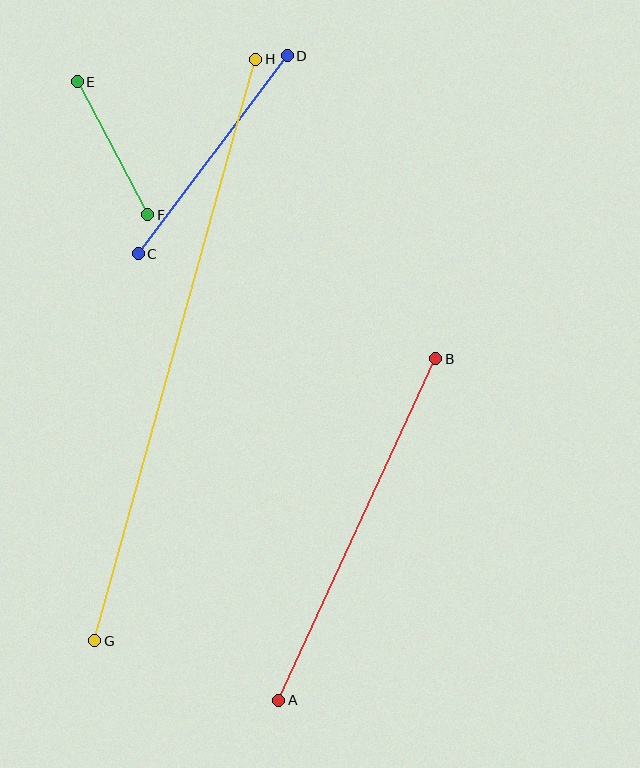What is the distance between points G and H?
The distance is approximately 603 pixels.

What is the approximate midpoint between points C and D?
The midpoint is at approximately (213, 155) pixels.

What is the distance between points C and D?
The distance is approximately 248 pixels.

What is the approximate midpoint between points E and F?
The midpoint is at approximately (113, 148) pixels.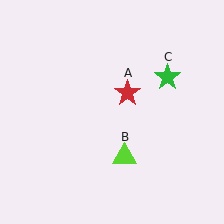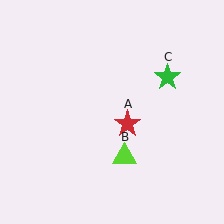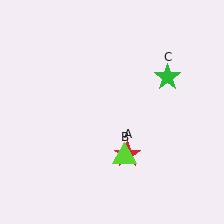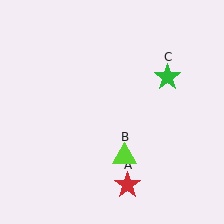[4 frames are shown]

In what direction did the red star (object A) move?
The red star (object A) moved down.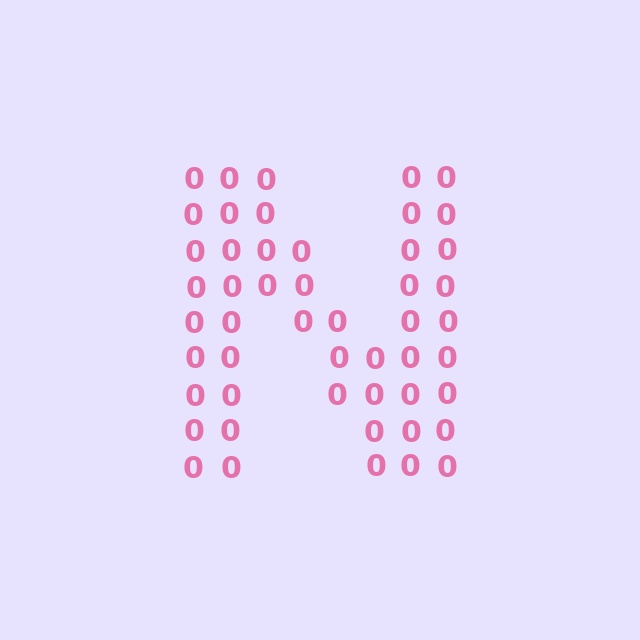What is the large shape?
The large shape is the letter N.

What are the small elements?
The small elements are digit 0's.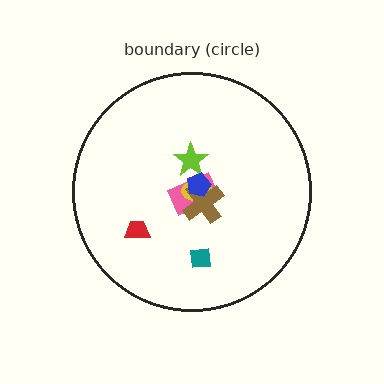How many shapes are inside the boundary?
7 inside, 0 outside.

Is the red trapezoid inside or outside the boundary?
Inside.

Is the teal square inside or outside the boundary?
Inside.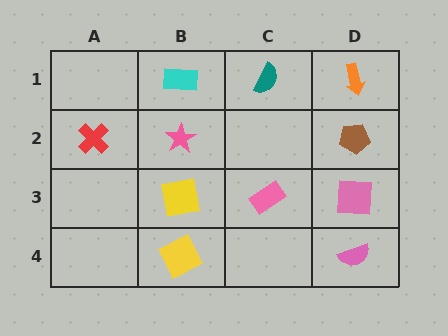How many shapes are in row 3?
3 shapes.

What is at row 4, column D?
A pink semicircle.